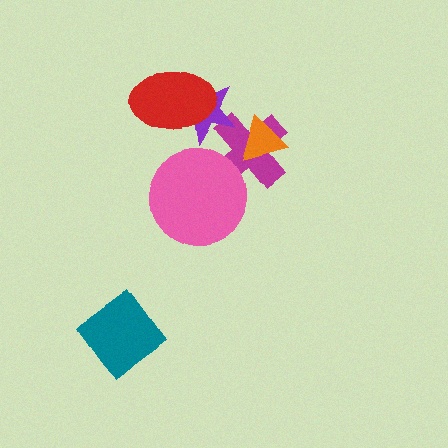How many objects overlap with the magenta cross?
3 objects overlap with the magenta cross.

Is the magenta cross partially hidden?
Yes, it is partially covered by another shape.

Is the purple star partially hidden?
Yes, it is partially covered by another shape.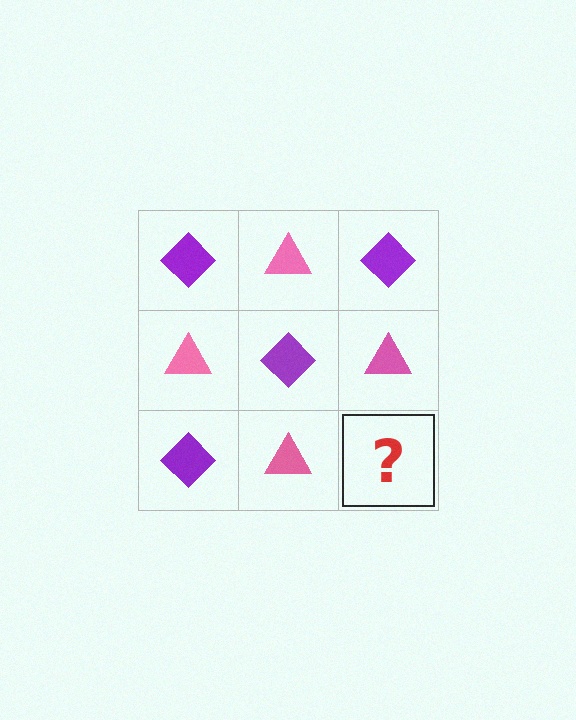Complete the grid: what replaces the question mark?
The question mark should be replaced with a purple diamond.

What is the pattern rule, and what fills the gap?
The rule is that it alternates purple diamond and pink triangle in a checkerboard pattern. The gap should be filled with a purple diamond.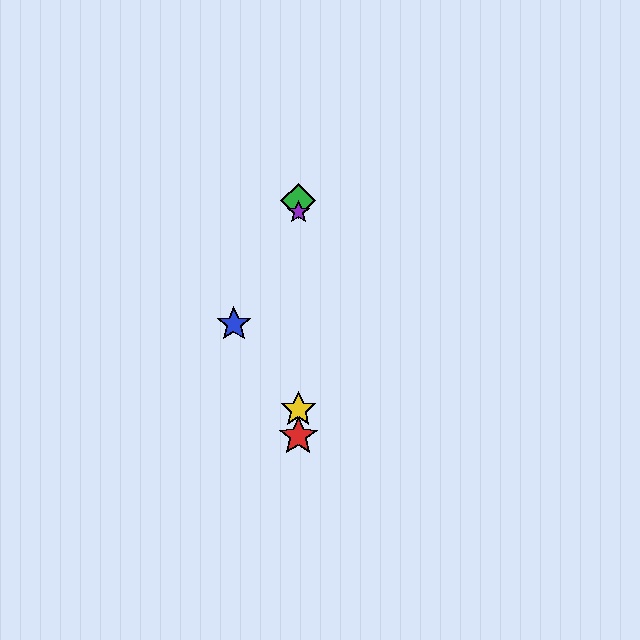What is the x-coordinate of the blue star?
The blue star is at x≈234.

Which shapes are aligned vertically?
The red star, the green diamond, the yellow star, the purple star are aligned vertically.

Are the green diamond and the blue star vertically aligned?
No, the green diamond is at x≈298 and the blue star is at x≈234.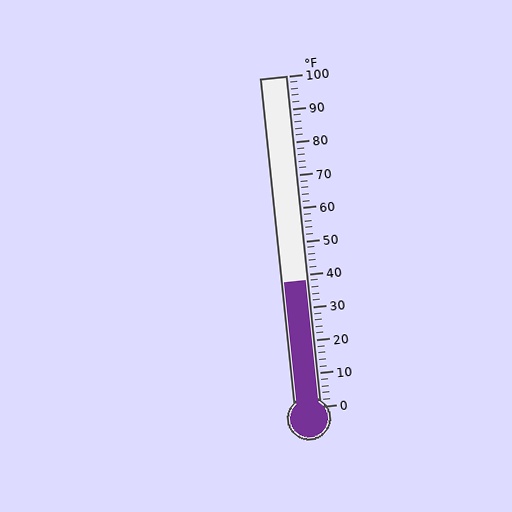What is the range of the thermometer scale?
The thermometer scale ranges from 0°F to 100°F.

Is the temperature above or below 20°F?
The temperature is above 20°F.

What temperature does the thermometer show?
The thermometer shows approximately 38°F.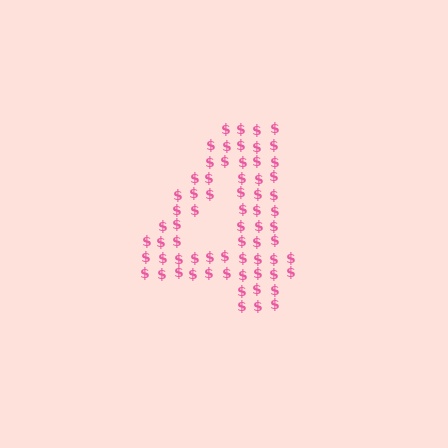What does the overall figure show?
The overall figure shows the digit 4.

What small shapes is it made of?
It is made of small dollar signs.